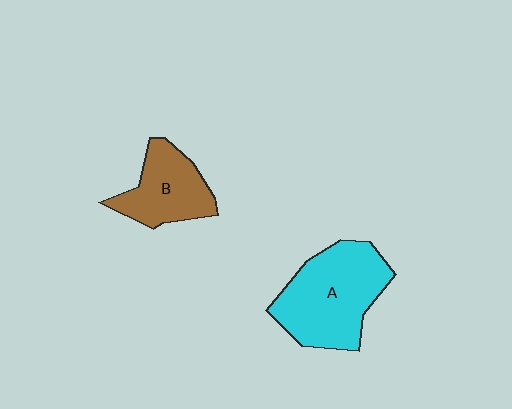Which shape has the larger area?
Shape A (cyan).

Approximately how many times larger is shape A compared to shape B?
Approximately 1.6 times.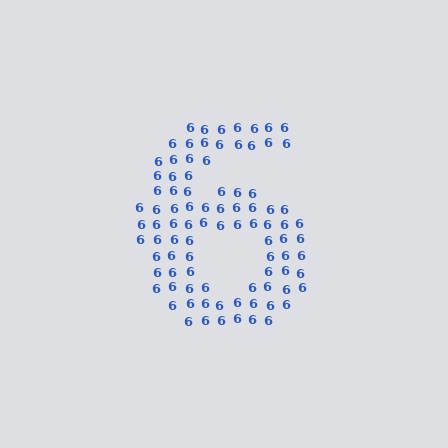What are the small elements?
The small elements are digit 6's.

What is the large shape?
The large shape is the digit 6.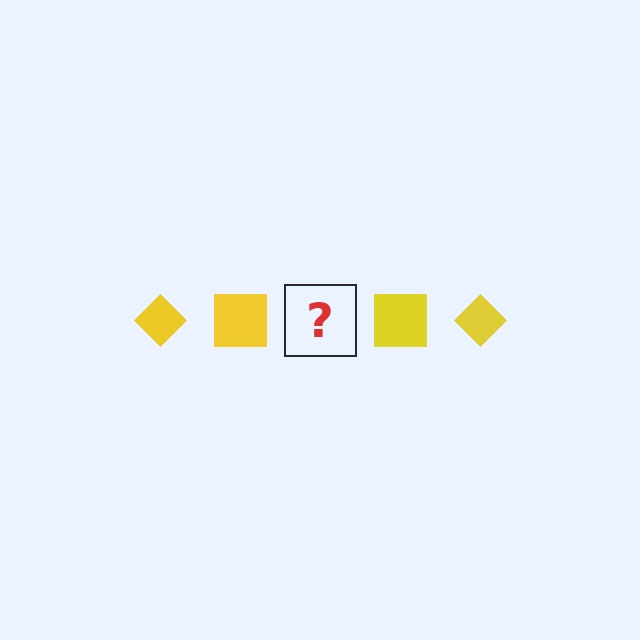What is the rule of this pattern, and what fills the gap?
The rule is that the pattern cycles through diamond, square shapes in yellow. The gap should be filled with a yellow diamond.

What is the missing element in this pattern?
The missing element is a yellow diamond.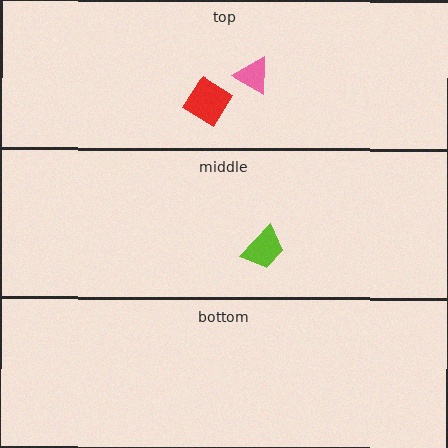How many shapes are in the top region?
2.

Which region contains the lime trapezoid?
The middle region.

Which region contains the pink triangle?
The top region.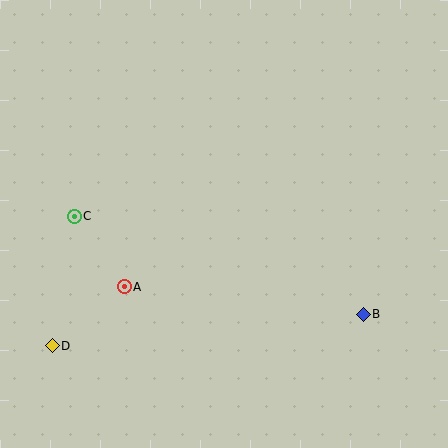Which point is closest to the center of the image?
Point A at (124, 287) is closest to the center.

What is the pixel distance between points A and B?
The distance between A and B is 241 pixels.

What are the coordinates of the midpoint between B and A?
The midpoint between B and A is at (244, 301).